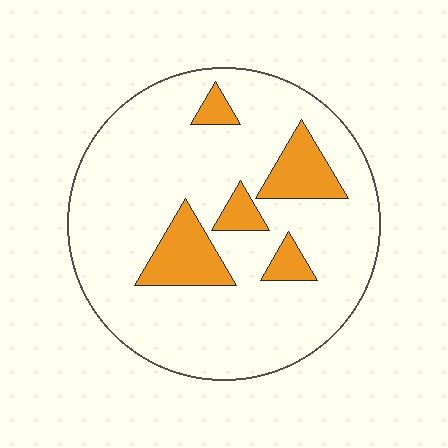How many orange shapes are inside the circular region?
5.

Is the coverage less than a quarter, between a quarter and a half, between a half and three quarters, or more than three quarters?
Less than a quarter.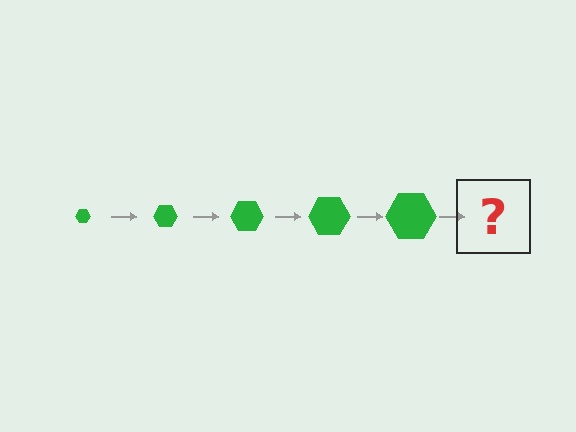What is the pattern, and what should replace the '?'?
The pattern is that the hexagon gets progressively larger each step. The '?' should be a green hexagon, larger than the previous one.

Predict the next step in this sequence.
The next step is a green hexagon, larger than the previous one.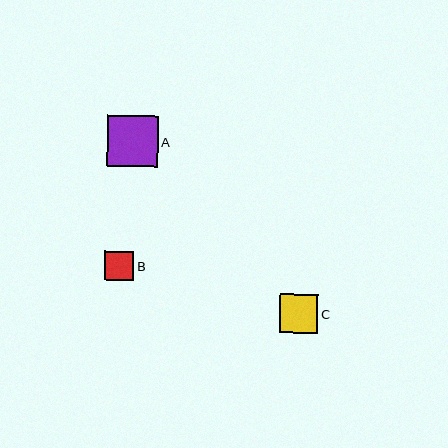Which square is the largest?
Square A is the largest with a size of approximately 51 pixels.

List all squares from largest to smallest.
From largest to smallest: A, C, B.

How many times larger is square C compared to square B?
Square C is approximately 1.3 times the size of square B.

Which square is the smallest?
Square B is the smallest with a size of approximately 29 pixels.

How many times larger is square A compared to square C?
Square A is approximately 1.3 times the size of square C.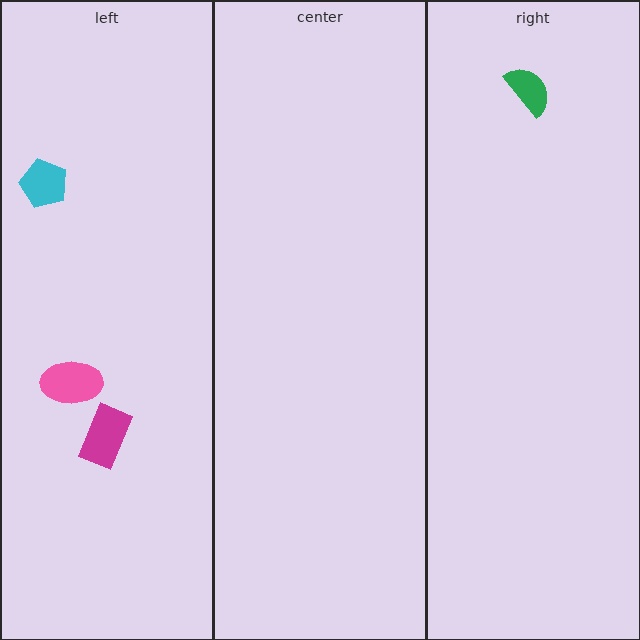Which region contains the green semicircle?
The right region.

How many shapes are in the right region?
1.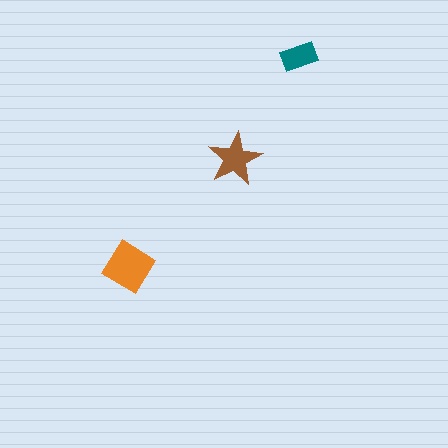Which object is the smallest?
The teal rectangle.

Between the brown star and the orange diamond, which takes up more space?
The orange diamond.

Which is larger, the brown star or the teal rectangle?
The brown star.